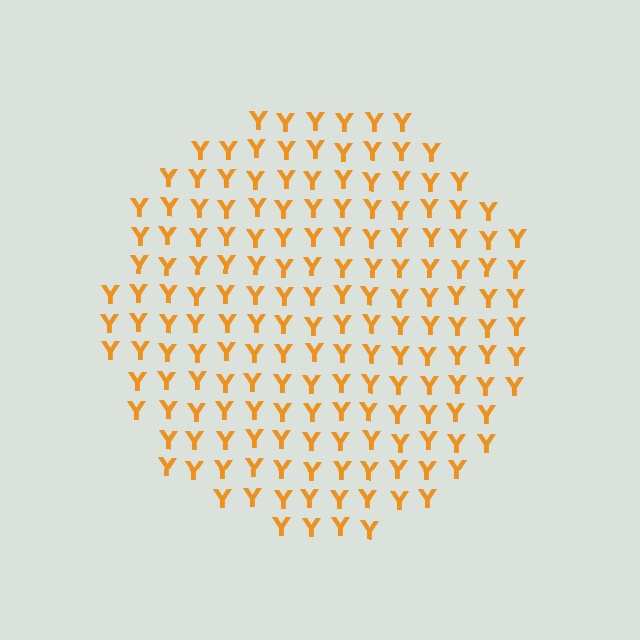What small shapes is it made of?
It is made of small letter Y's.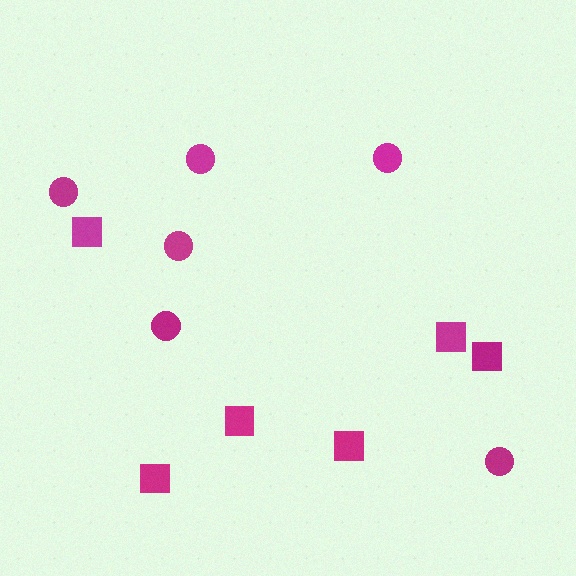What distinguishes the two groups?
There are 2 groups: one group of squares (6) and one group of circles (6).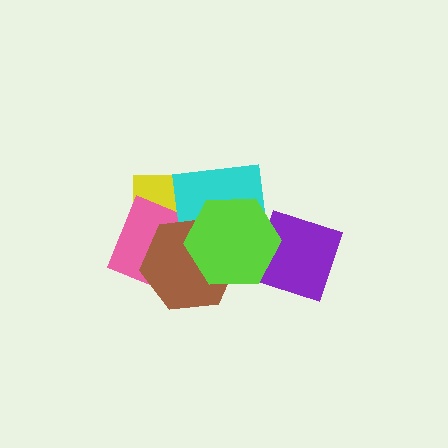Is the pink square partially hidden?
Yes, it is partially covered by another shape.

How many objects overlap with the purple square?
1 object overlaps with the purple square.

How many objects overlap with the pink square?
4 objects overlap with the pink square.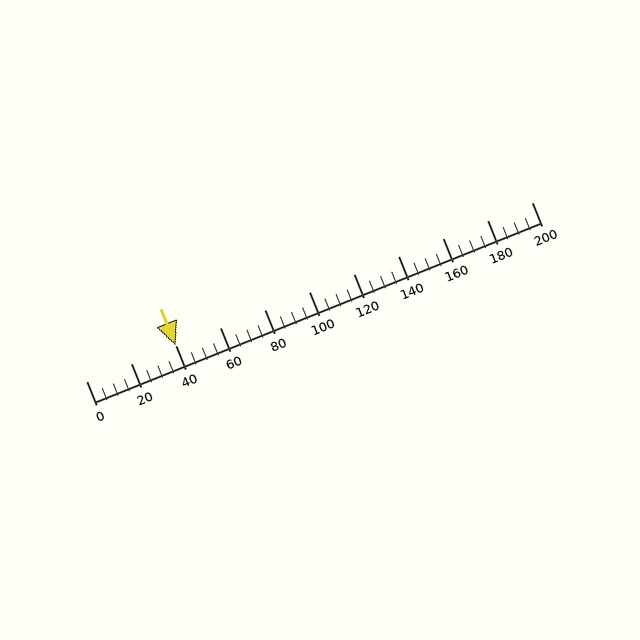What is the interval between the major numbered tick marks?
The major tick marks are spaced 20 units apart.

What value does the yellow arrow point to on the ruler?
The yellow arrow points to approximately 40.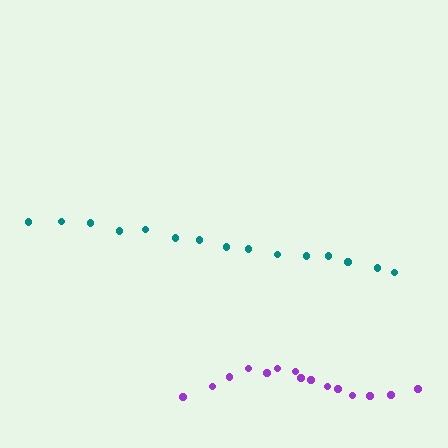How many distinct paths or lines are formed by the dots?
There are 2 distinct paths.